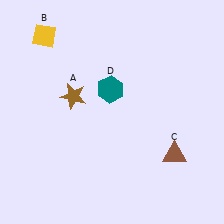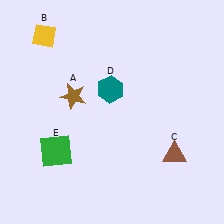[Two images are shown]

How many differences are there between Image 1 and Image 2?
There is 1 difference between the two images.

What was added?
A green square (E) was added in Image 2.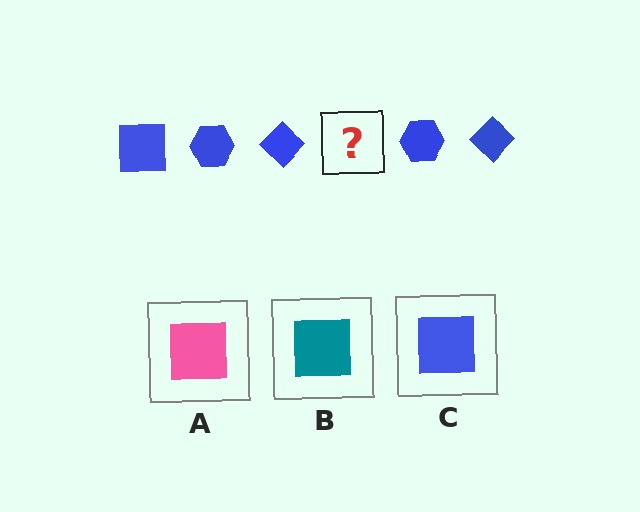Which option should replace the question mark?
Option C.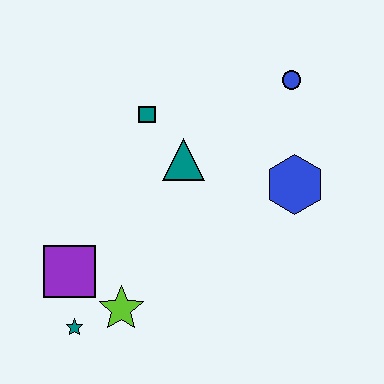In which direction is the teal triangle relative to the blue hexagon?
The teal triangle is to the left of the blue hexagon.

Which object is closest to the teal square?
The teal triangle is closest to the teal square.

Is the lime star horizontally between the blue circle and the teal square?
No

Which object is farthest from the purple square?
The blue circle is farthest from the purple square.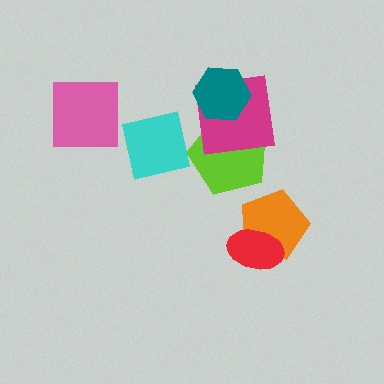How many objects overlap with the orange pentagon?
1 object overlaps with the orange pentagon.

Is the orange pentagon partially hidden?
Yes, it is partially covered by another shape.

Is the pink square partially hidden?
No, no other shape covers it.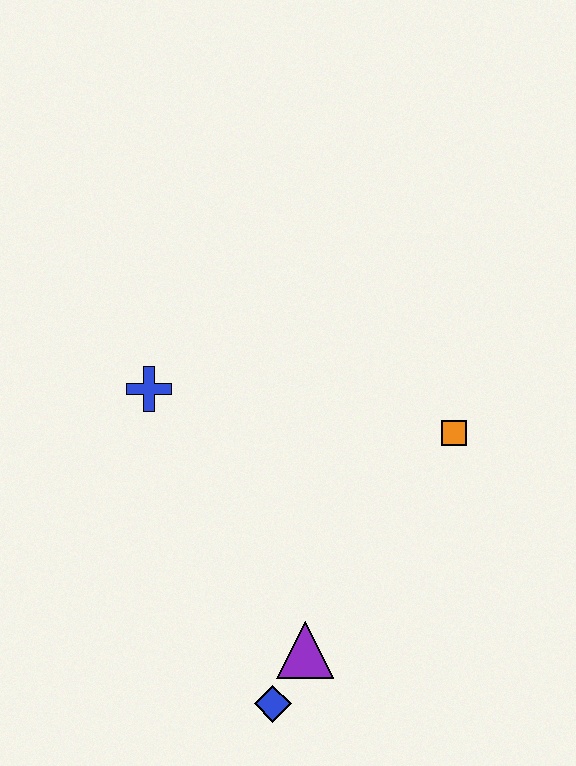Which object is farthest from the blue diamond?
The blue cross is farthest from the blue diamond.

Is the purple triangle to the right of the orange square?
No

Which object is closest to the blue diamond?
The purple triangle is closest to the blue diamond.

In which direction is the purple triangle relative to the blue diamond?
The purple triangle is above the blue diamond.